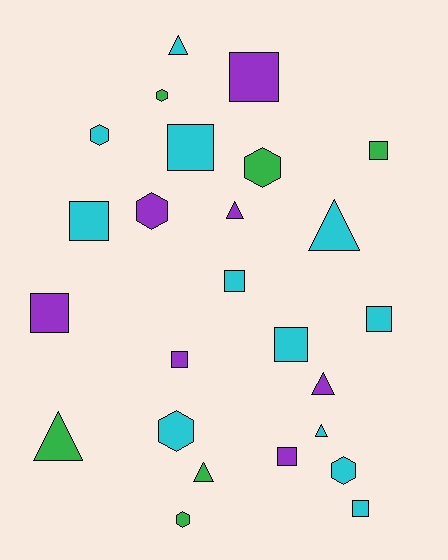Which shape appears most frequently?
Square, with 11 objects.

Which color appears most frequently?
Cyan, with 12 objects.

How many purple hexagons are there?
There is 1 purple hexagon.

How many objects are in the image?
There are 25 objects.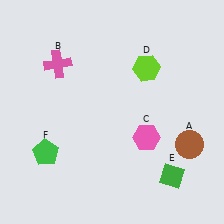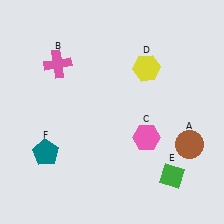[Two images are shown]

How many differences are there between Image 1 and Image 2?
There are 2 differences between the two images.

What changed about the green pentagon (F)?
In Image 1, F is green. In Image 2, it changed to teal.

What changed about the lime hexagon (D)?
In Image 1, D is lime. In Image 2, it changed to yellow.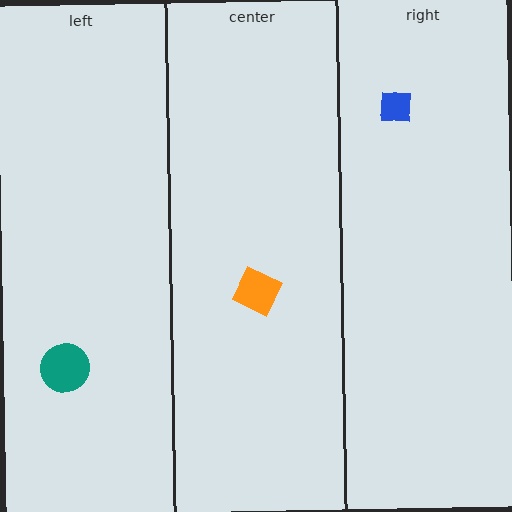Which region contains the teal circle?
The left region.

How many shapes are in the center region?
1.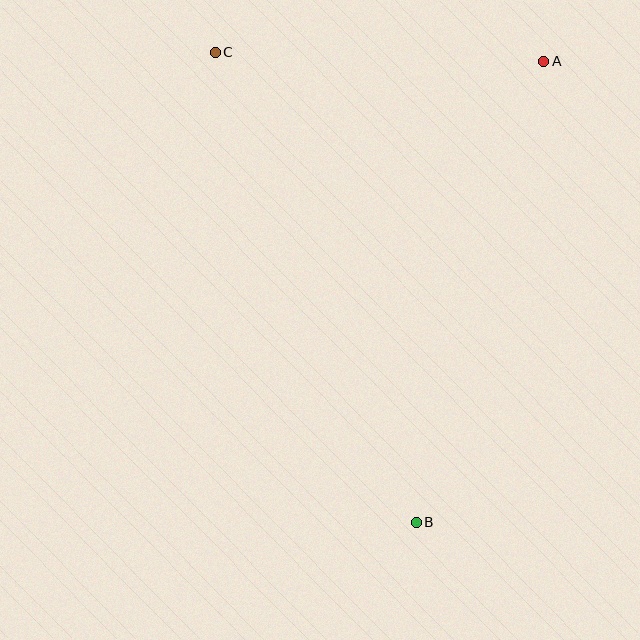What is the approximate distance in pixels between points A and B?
The distance between A and B is approximately 478 pixels.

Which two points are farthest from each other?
Points B and C are farthest from each other.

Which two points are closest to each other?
Points A and C are closest to each other.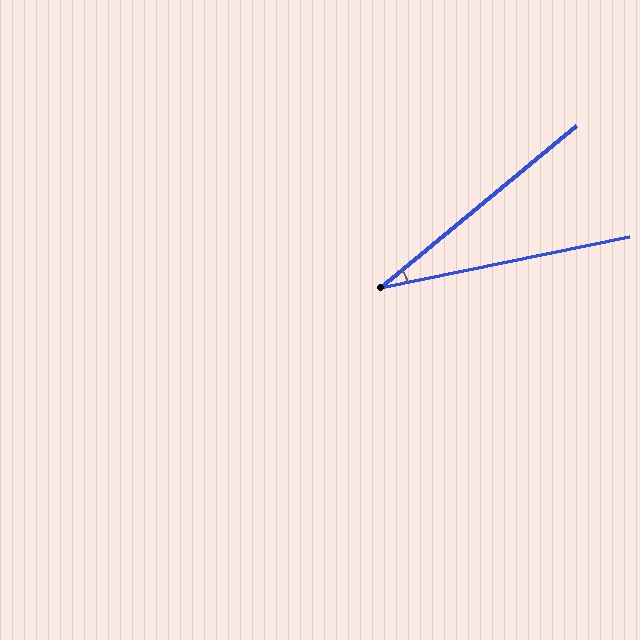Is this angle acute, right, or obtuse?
It is acute.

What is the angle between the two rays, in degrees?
Approximately 28 degrees.